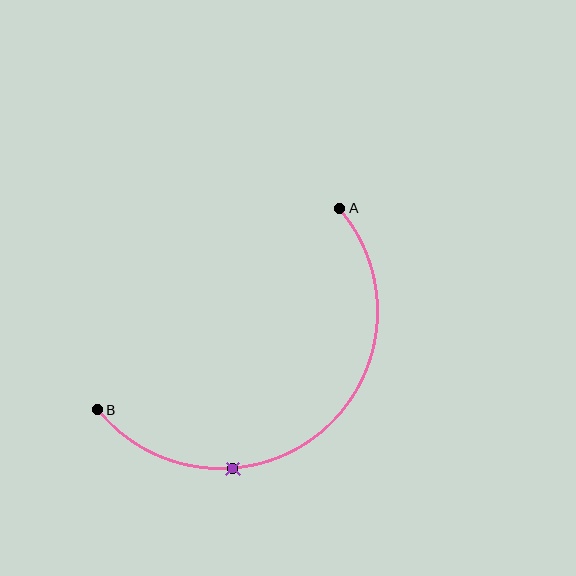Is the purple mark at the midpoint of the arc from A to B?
No. The purple mark lies on the arc but is closer to endpoint B. The arc midpoint would be at the point on the curve equidistant along the arc from both A and B.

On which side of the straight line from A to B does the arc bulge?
The arc bulges below and to the right of the straight line connecting A and B.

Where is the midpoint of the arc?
The arc midpoint is the point on the curve farthest from the straight line joining A and B. It sits below and to the right of that line.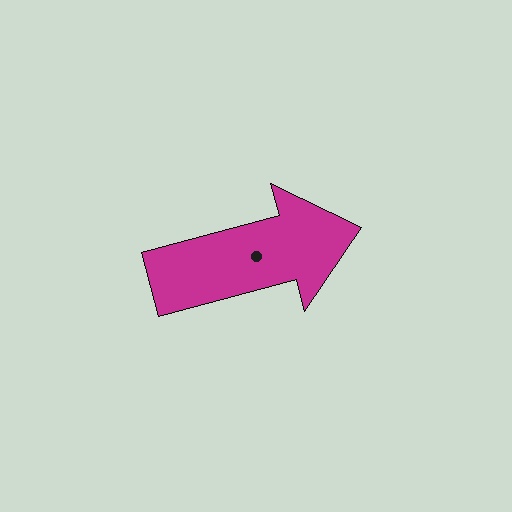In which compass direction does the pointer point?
East.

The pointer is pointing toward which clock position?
Roughly 3 o'clock.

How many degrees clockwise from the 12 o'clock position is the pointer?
Approximately 75 degrees.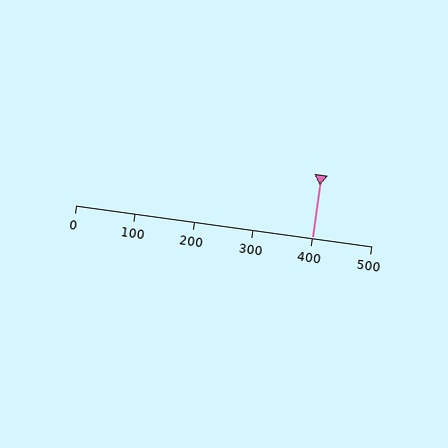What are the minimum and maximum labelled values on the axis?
The axis runs from 0 to 500.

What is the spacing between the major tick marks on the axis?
The major ticks are spaced 100 apart.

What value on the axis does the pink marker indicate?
The marker indicates approximately 400.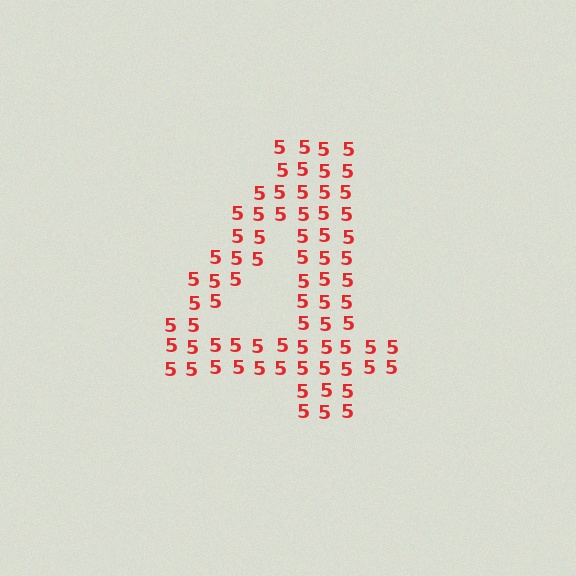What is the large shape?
The large shape is the digit 4.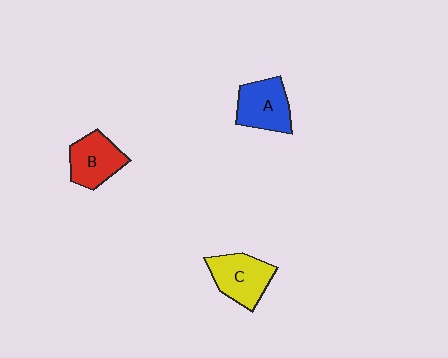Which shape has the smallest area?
Shape B (red).